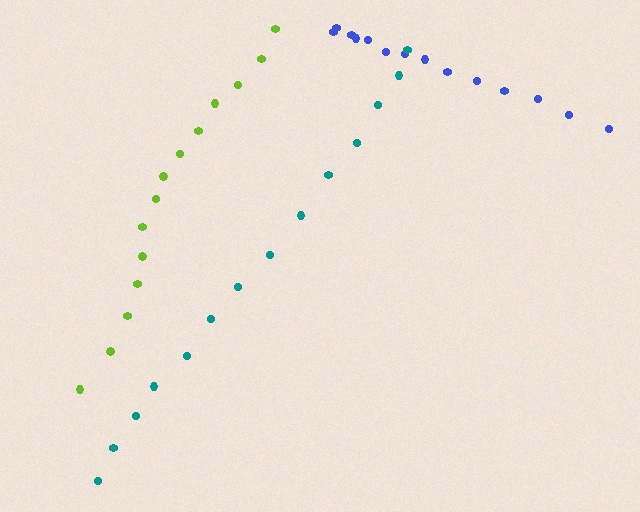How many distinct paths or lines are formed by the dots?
There are 3 distinct paths.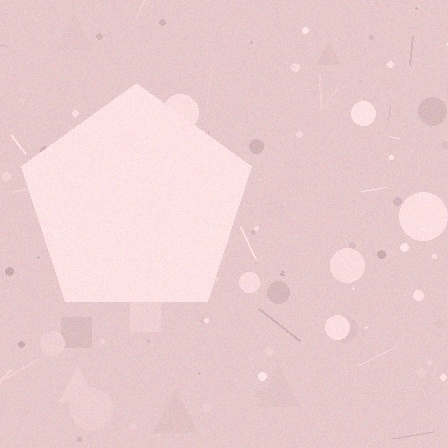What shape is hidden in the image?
A pentagon is hidden in the image.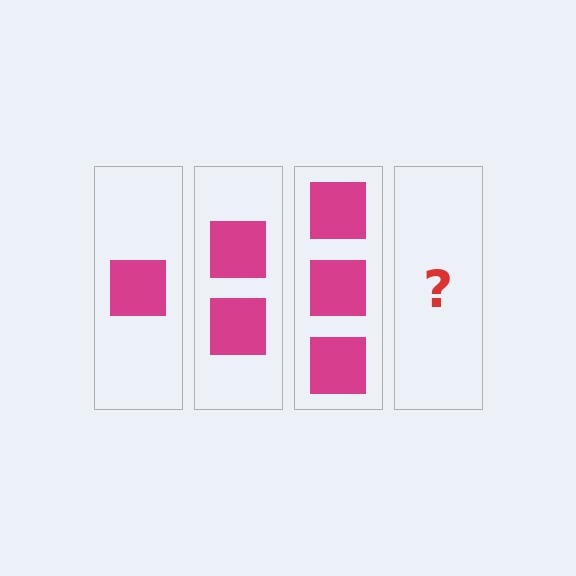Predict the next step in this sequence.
The next step is 4 squares.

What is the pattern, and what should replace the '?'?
The pattern is that each step adds one more square. The '?' should be 4 squares.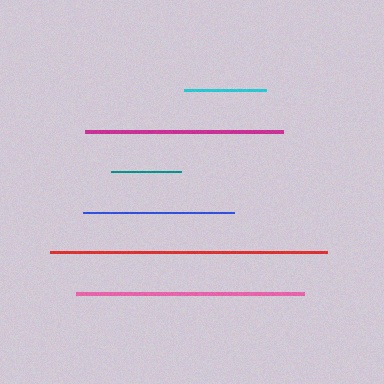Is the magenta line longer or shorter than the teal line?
The magenta line is longer than the teal line.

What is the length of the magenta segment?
The magenta segment is approximately 198 pixels long.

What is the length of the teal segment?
The teal segment is approximately 70 pixels long.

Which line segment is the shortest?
The teal line is the shortest at approximately 70 pixels.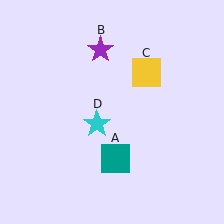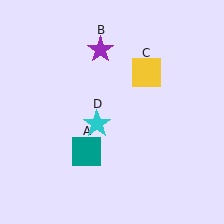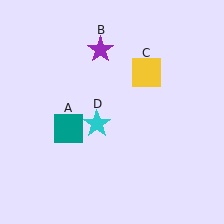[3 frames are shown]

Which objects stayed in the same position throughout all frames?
Purple star (object B) and yellow square (object C) and cyan star (object D) remained stationary.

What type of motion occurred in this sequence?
The teal square (object A) rotated clockwise around the center of the scene.